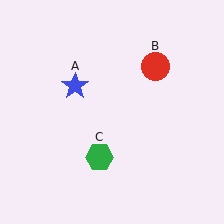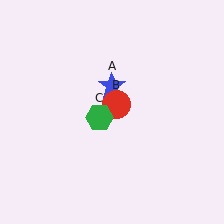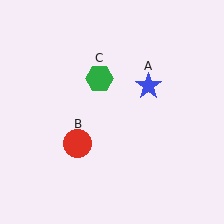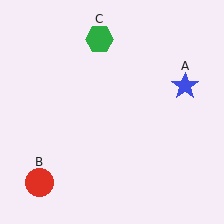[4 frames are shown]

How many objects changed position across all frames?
3 objects changed position: blue star (object A), red circle (object B), green hexagon (object C).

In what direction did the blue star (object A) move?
The blue star (object A) moved right.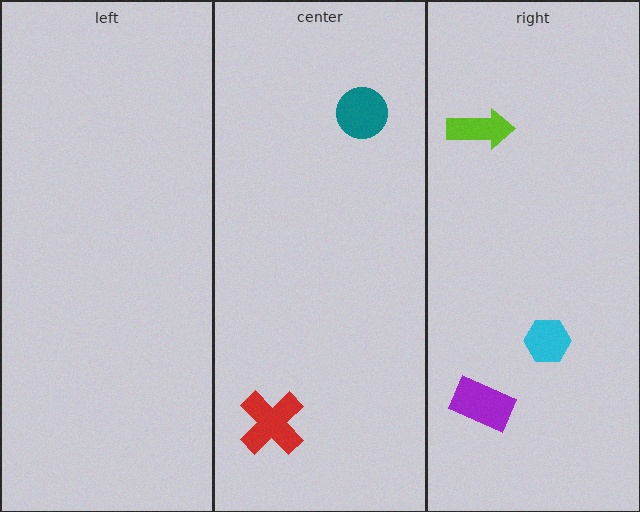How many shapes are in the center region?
2.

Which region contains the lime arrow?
The right region.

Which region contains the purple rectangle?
The right region.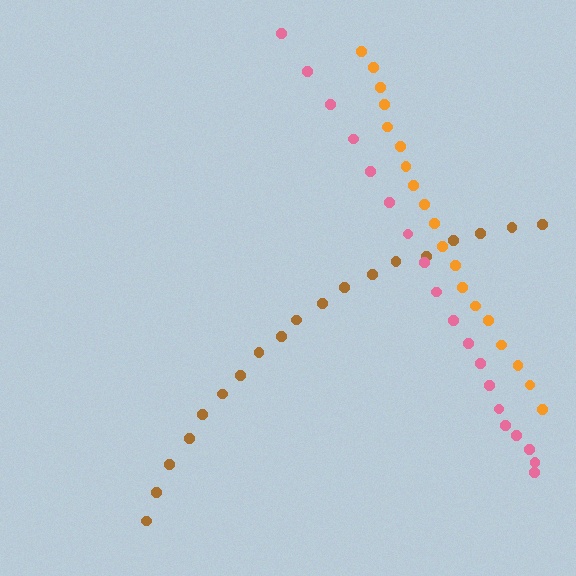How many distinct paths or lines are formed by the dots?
There are 3 distinct paths.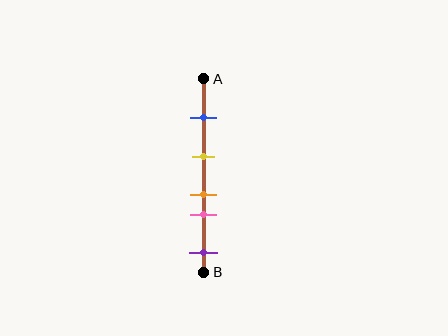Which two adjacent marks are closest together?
The orange and pink marks are the closest adjacent pair.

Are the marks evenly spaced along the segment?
No, the marks are not evenly spaced.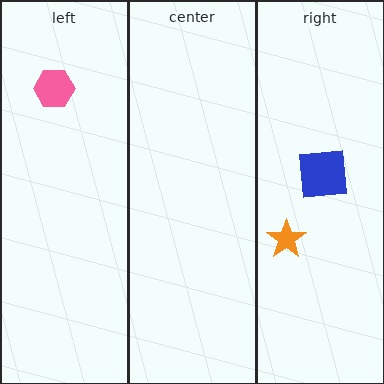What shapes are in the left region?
The pink hexagon.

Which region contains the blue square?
The right region.